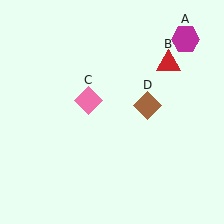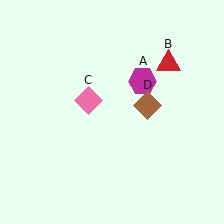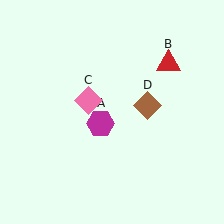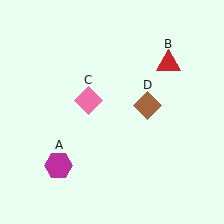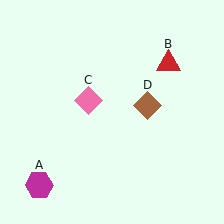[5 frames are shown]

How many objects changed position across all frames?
1 object changed position: magenta hexagon (object A).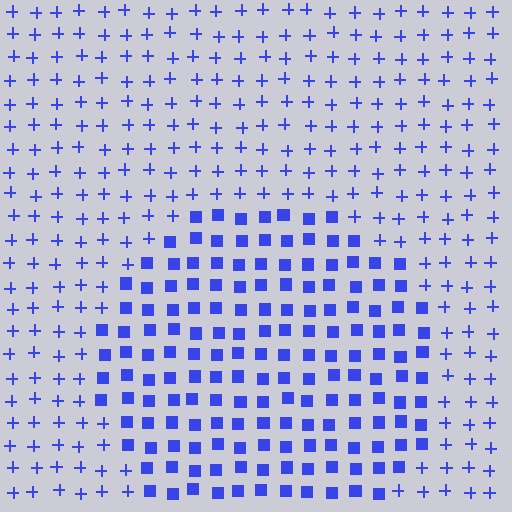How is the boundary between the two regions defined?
The boundary is defined by a change in element shape: squares inside vs. plus signs outside. All elements share the same color and spacing.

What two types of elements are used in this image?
The image uses squares inside the circle region and plus signs outside it.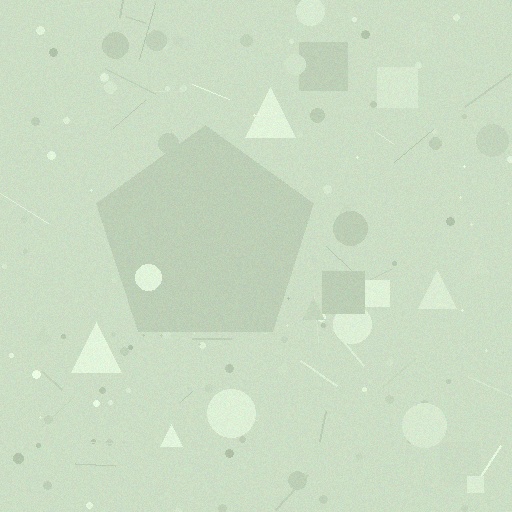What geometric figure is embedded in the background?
A pentagon is embedded in the background.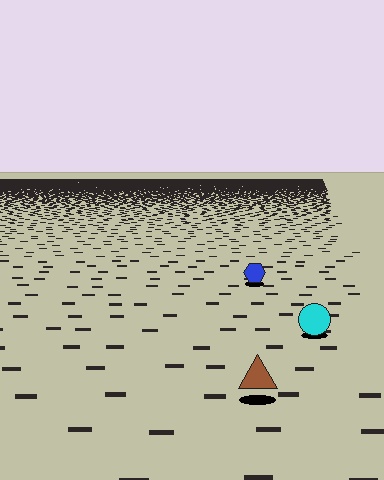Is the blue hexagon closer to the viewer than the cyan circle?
No. The cyan circle is closer — you can tell from the texture gradient: the ground texture is coarser near it.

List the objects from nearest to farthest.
From nearest to farthest: the brown triangle, the cyan circle, the blue hexagon.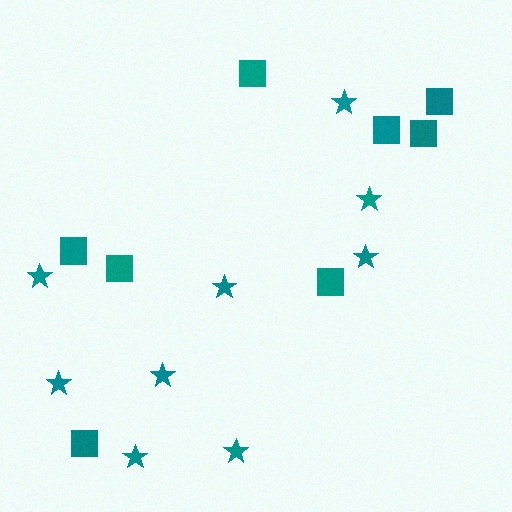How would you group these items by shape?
There are 2 groups: one group of stars (9) and one group of squares (8).